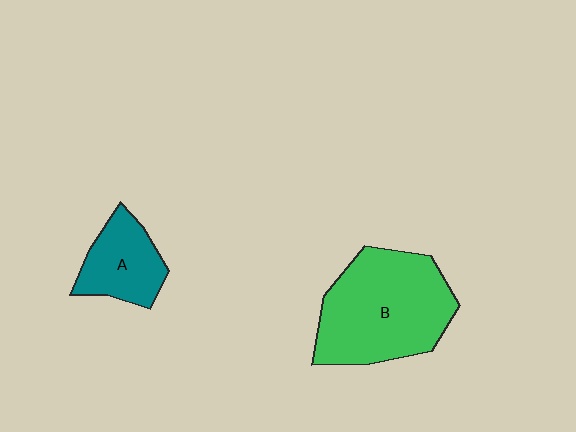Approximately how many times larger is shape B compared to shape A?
Approximately 2.2 times.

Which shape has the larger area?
Shape B (green).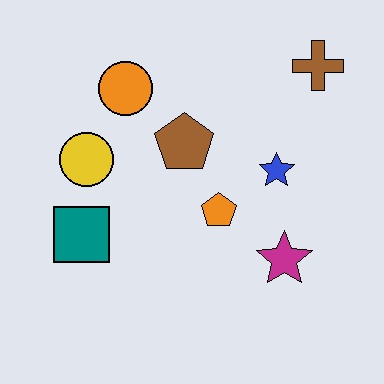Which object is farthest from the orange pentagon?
The brown cross is farthest from the orange pentagon.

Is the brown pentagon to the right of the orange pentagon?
No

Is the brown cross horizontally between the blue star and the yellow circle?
No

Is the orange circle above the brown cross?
No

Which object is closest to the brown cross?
The blue star is closest to the brown cross.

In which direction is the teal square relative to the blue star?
The teal square is to the left of the blue star.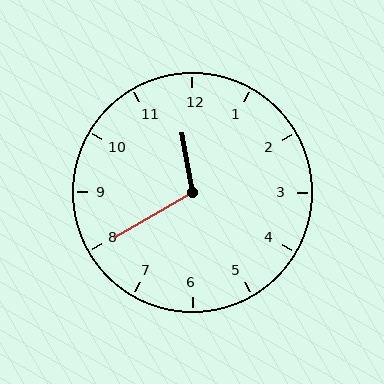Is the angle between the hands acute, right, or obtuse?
It is obtuse.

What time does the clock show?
11:40.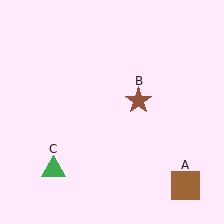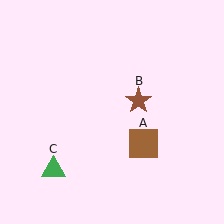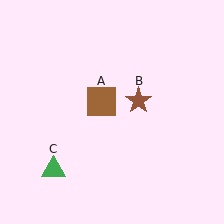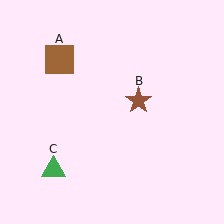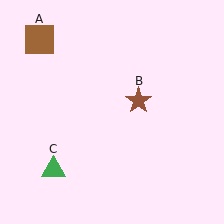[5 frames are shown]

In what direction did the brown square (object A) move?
The brown square (object A) moved up and to the left.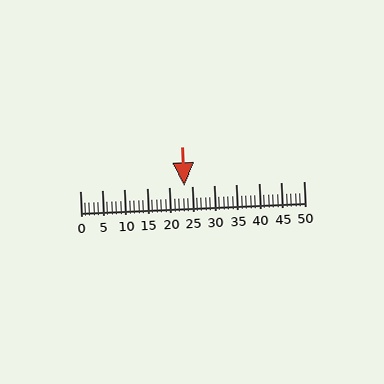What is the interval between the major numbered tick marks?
The major tick marks are spaced 5 units apart.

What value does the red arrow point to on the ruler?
The red arrow points to approximately 23.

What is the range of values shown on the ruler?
The ruler shows values from 0 to 50.